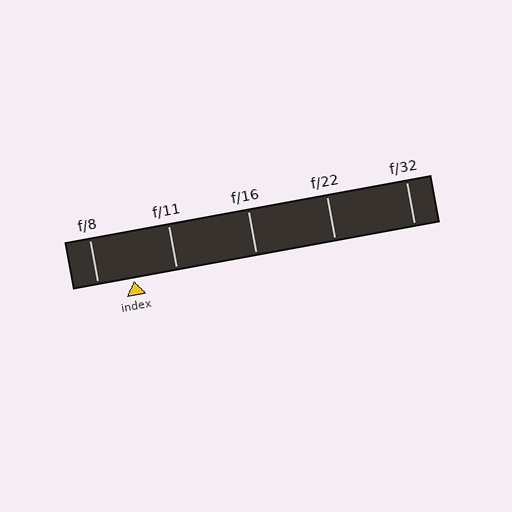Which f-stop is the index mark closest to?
The index mark is closest to f/8.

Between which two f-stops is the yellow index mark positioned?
The index mark is between f/8 and f/11.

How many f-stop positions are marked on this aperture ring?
There are 5 f-stop positions marked.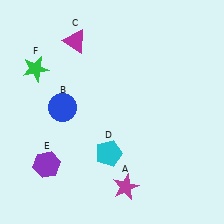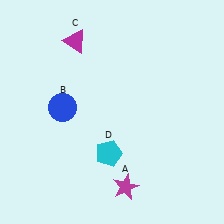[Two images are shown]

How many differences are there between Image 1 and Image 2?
There are 2 differences between the two images.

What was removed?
The green star (F), the purple hexagon (E) were removed in Image 2.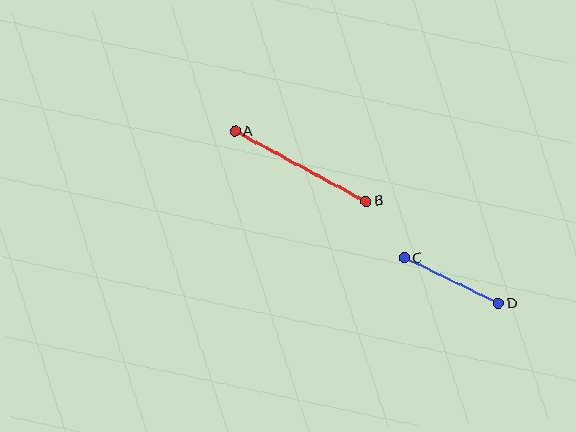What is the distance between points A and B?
The distance is approximately 149 pixels.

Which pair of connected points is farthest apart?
Points A and B are farthest apart.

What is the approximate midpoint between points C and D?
The midpoint is at approximately (451, 281) pixels.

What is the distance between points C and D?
The distance is approximately 104 pixels.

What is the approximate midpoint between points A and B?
The midpoint is at approximately (301, 166) pixels.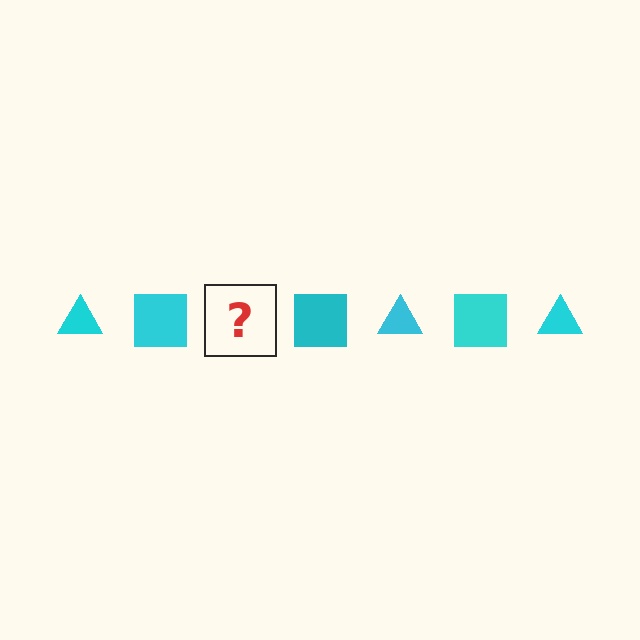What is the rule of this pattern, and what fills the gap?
The rule is that the pattern cycles through triangle, square shapes in cyan. The gap should be filled with a cyan triangle.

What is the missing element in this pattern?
The missing element is a cyan triangle.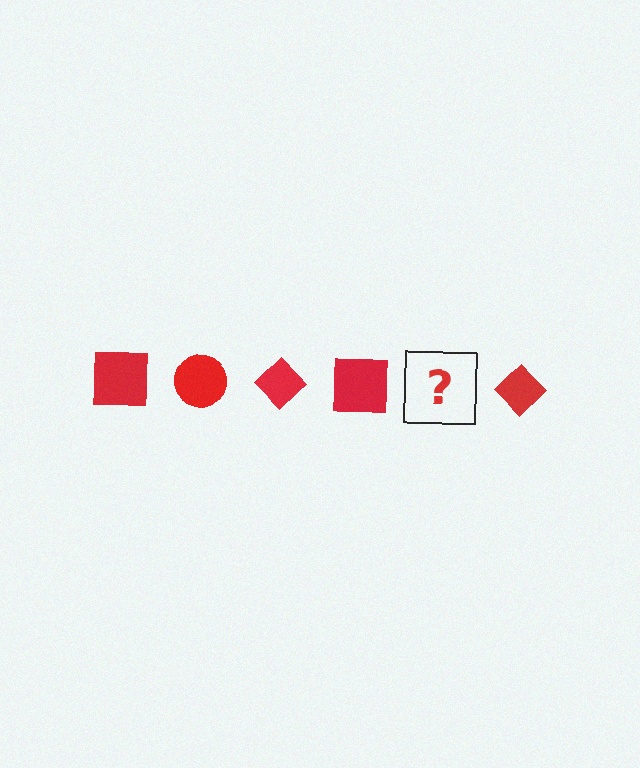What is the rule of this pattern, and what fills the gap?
The rule is that the pattern cycles through square, circle, diamond shapes in red. The gap should be filled with a red circle.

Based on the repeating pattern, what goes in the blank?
The blank should be a red circle.